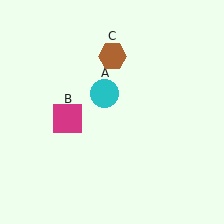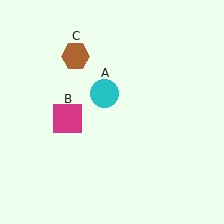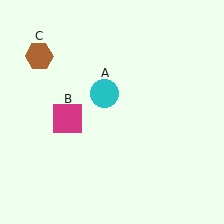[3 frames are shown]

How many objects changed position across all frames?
1 object changed position: brown hexagon (object C).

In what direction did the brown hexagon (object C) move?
The brown hexagon (object C) moved left.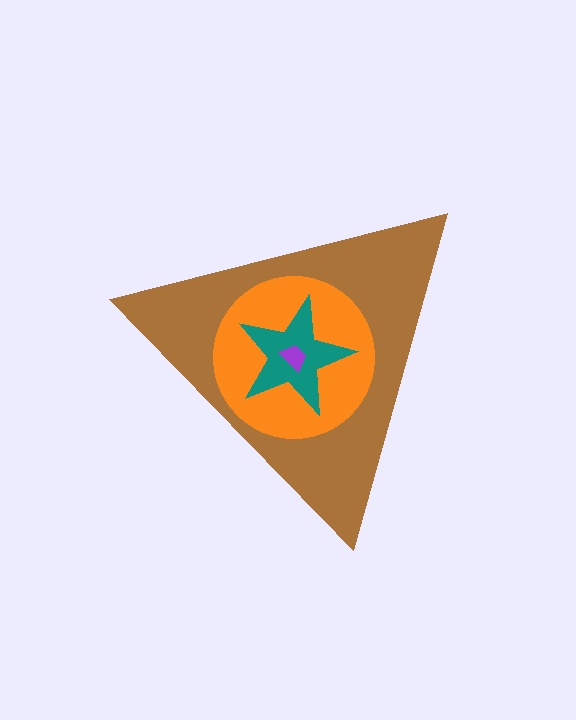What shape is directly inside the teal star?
The purple trapezoid.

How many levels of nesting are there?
4.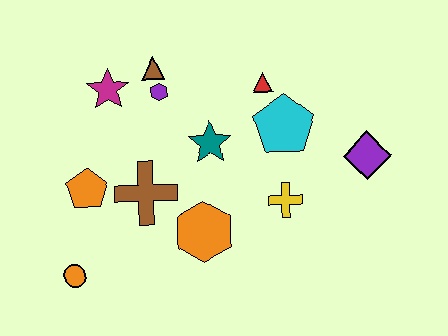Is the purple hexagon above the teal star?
Yes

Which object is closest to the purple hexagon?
The brown triangle is closest to the purple hexagon.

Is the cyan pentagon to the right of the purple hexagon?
Yes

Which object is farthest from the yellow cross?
The orange circle is farthest from the yellow cross.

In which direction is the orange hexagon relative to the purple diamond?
The orange hexagon is to the left of the purple diamond.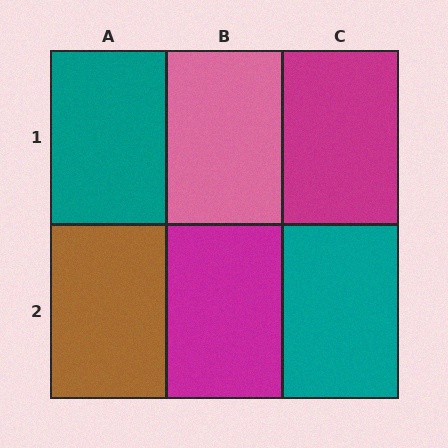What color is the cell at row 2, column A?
Brown.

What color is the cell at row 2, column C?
Teal.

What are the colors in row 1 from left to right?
Teal, pink, magenta.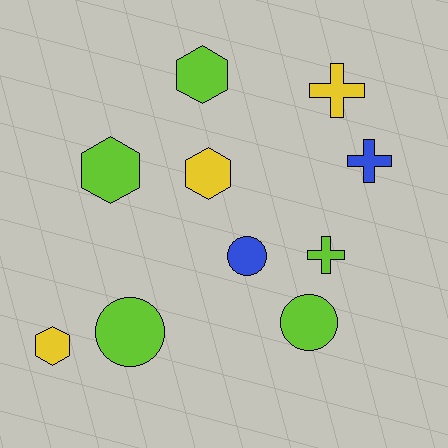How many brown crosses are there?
There are no brown crosses.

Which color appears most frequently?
Lime, with 5 objects.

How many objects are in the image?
There are 10 objects.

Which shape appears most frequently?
Hexagon, with 4 objects.